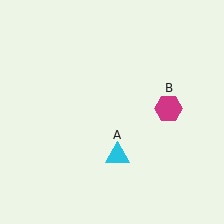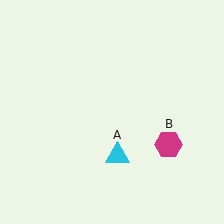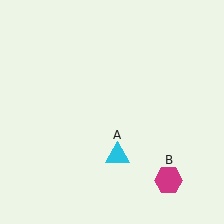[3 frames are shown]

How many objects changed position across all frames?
1 object changed position: magenta hexagon (object B).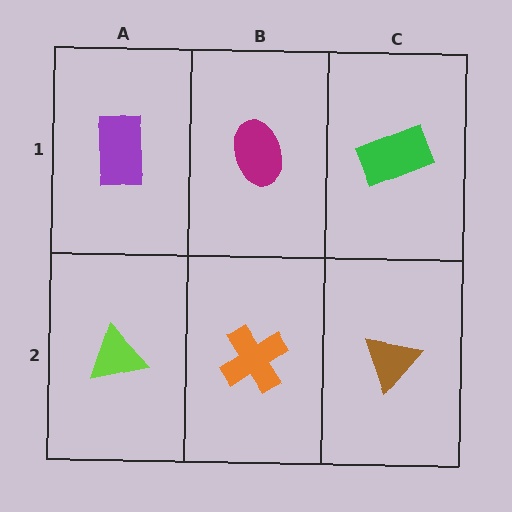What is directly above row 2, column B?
A magenta ellipse.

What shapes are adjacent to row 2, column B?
A magenta ellipse (row 1, column B), a lime triangle (row 2, column A), a brown triangle (row 2, column C).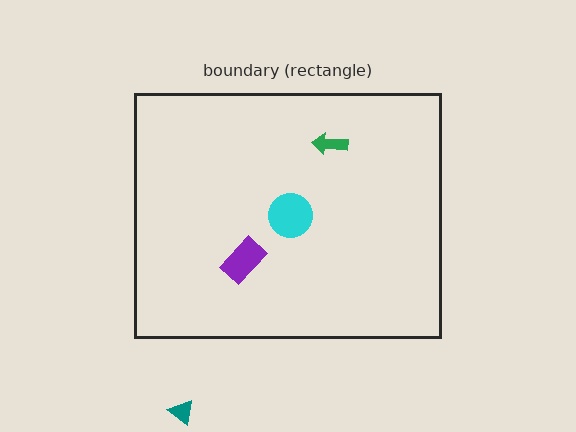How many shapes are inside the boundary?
3 inside, 1 outside.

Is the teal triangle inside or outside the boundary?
Outside.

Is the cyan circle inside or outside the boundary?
Inside.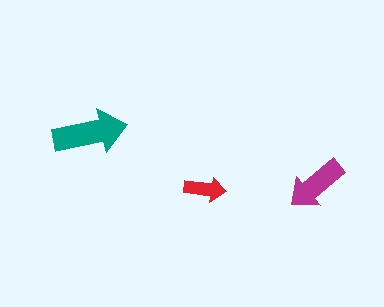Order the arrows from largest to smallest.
the teal one, the magenta one, the red one.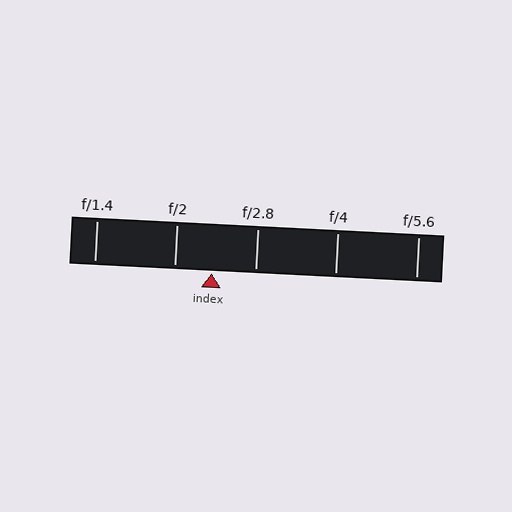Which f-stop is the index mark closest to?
The index mark is closest to f/2.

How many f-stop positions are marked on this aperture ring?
There are 5 f-stop positions marked.